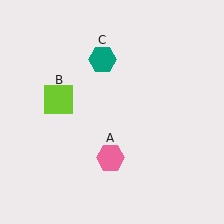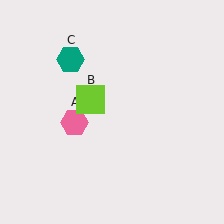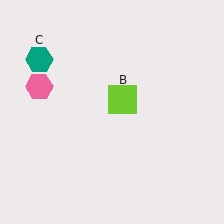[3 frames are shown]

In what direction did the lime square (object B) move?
The lime square (object B) moved right.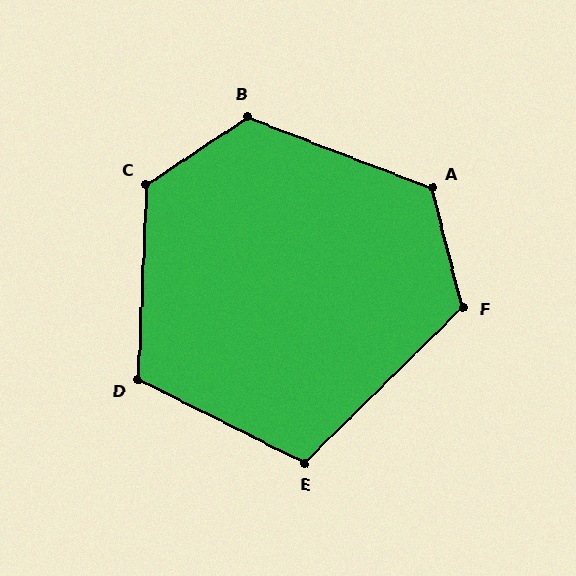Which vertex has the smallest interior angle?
E, at approximately 109 degrees.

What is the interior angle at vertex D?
Approximately 114 degrees (obtuse).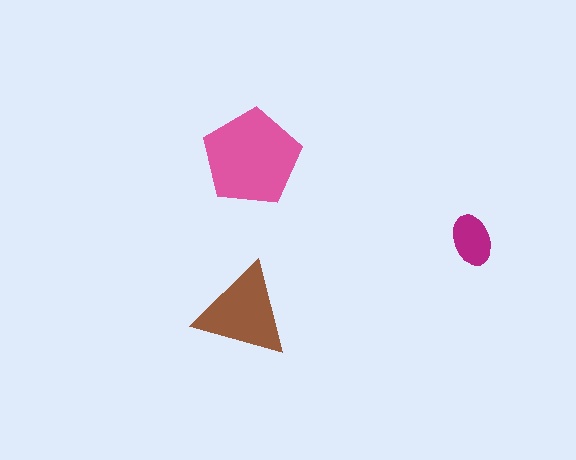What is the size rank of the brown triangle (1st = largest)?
2nd.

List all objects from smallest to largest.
The magenta ellipse, the brown triangle, the pink pentagon.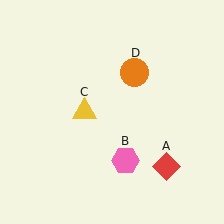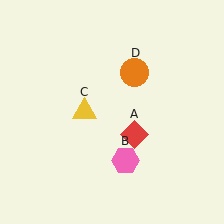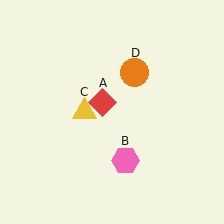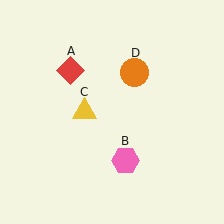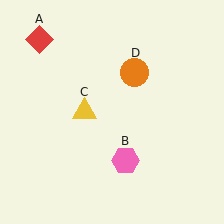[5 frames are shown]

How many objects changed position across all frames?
1 object changed position: red diamond (object A).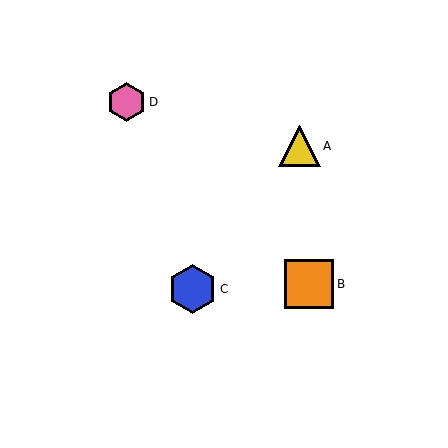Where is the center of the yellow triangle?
The center of the yellow triangle is at (300, 146).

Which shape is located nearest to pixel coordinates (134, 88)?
The pink hexagon (labeled D) at (127, 102) is nearest to that location.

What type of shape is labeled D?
Shape D is a pink hexagon.